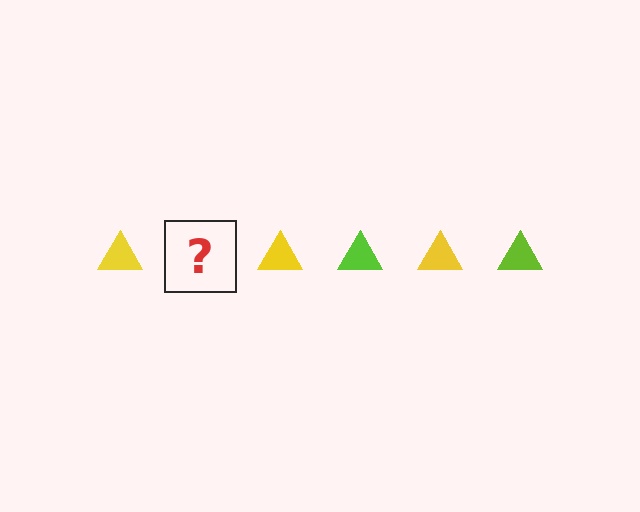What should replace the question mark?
The question mark should be replaced with a lime triangle.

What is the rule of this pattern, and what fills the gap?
The rule is that the pattern cycles through yellow, lime triangles. The gap should be filled with a lime triangle.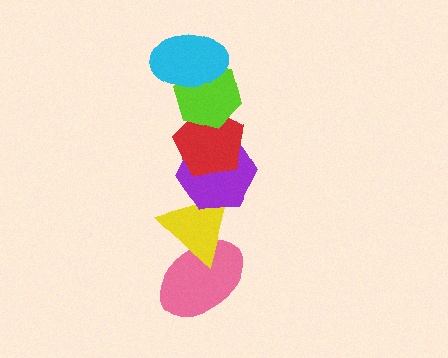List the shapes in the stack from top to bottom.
From top to bottom: the cyan ellipse, the lime hexagon, the red pentagon, the purple hexagon, the yellow triangle, the pink ellipse.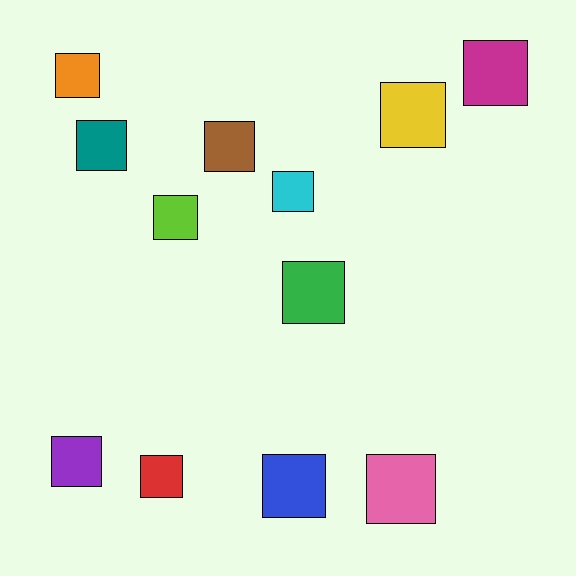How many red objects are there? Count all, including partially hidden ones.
There is 1 red object.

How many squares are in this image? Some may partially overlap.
There are 12 squares.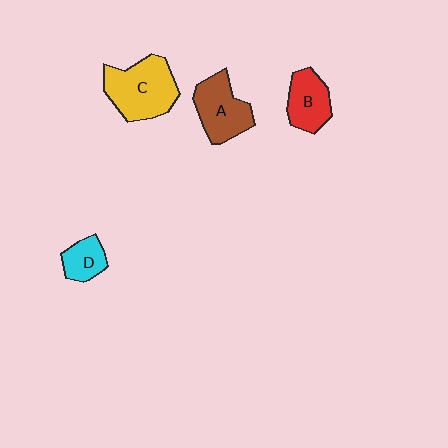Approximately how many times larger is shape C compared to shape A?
Approximately 1.3 times.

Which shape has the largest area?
Shape C (yellow).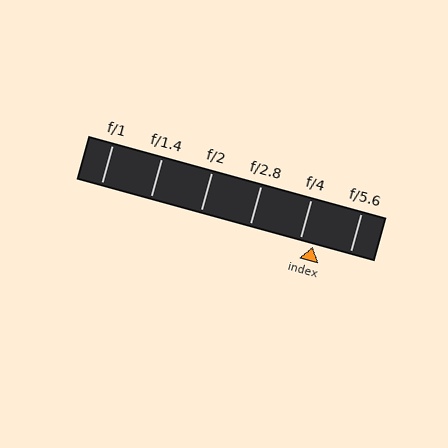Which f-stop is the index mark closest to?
The index mark is closest to f/4.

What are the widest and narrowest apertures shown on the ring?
The widest aperture shown is f/1 and the narrowest is f/5.6.